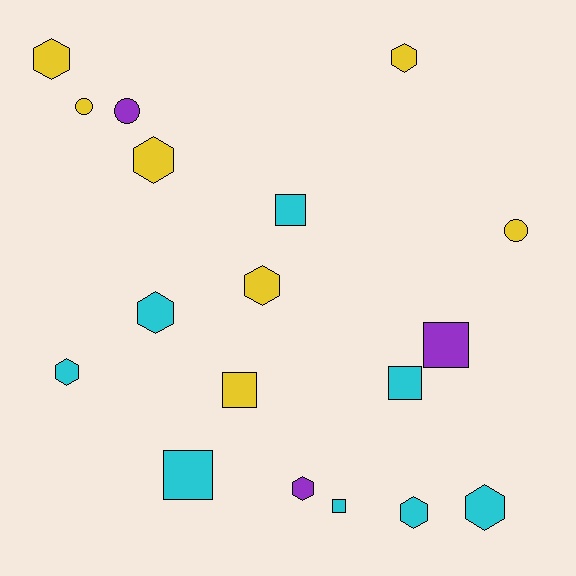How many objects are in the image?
There are 18 objects.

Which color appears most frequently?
Cyan, with 8 objects.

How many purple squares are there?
There is 1 purple square.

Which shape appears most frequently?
Hexagon, with 9 objects.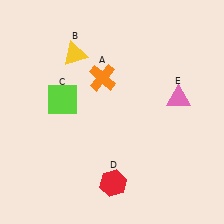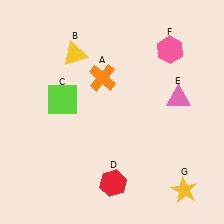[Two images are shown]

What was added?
A pink hexagon (F), a yellow star (G) were added in Image 2.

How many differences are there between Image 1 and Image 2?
There are 2 differences between the two images.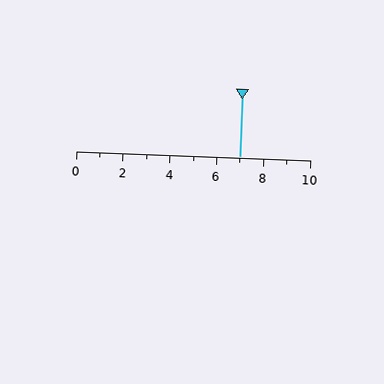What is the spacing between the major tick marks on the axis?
The major ticks are spaced 2 apart.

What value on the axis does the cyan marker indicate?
The marker indicates approximately 7.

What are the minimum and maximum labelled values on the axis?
The axis runs from 0 to 10.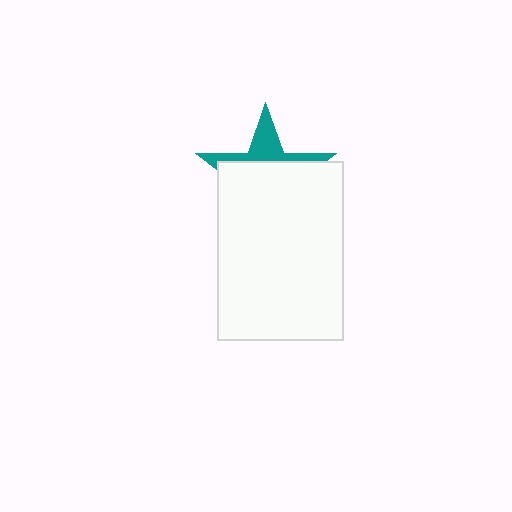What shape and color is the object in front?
The object in front is a white rectangle.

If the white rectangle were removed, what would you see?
You would see the complete teal star.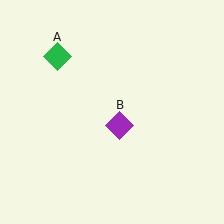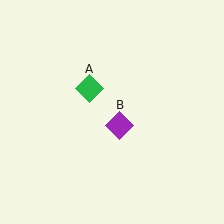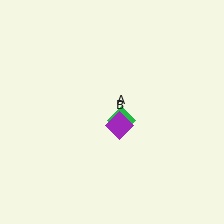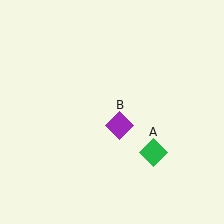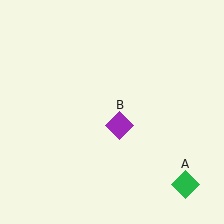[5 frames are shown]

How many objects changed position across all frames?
1 object changed position: green diamond (object A).